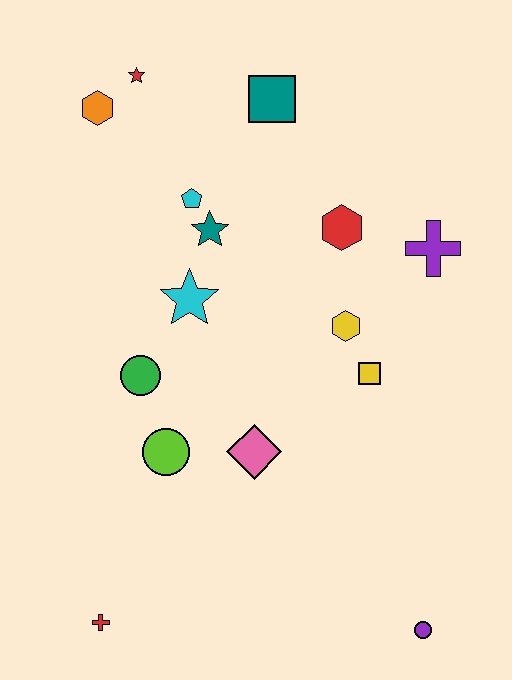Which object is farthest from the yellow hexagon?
The red cross is farthest from the yellow hexagon.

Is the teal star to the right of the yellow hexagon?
No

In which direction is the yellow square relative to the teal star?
The yellow square is to the right of the teal star.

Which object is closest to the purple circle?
The pink diamond is closest to the purple circle.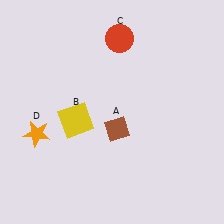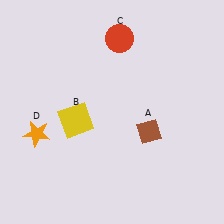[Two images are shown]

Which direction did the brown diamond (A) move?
The brown diamond (A) moved right.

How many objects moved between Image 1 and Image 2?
1 object moved between the two images.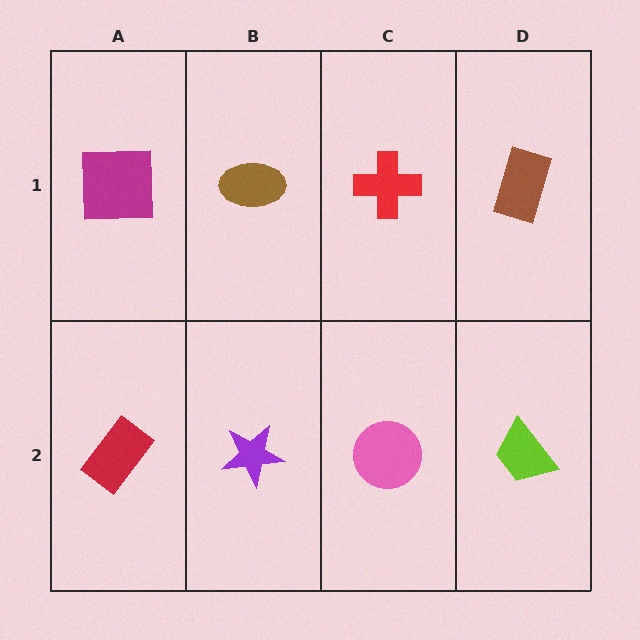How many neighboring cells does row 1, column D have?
2.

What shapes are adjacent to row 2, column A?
A magenta square (row 1, column A), a purple star (row 2, column B).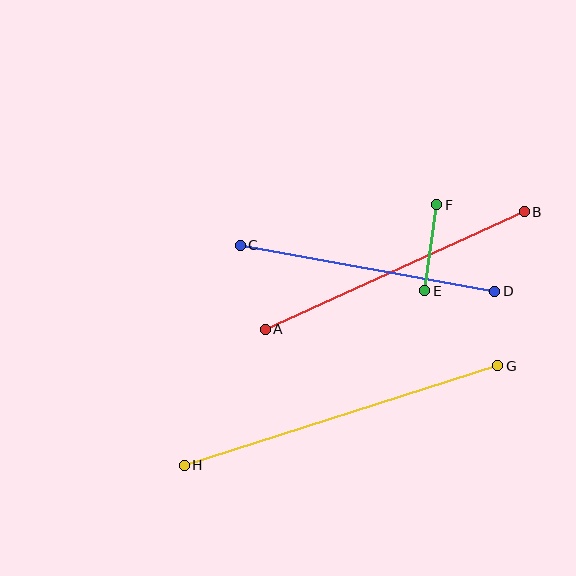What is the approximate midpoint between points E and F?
The midpoint is at approximately (431, 248) pixels.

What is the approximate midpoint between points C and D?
The midpoint is at approximately (368, 268) pixels.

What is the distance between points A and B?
The distance is approximately 284 pixels.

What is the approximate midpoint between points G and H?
The midpoint is at approximately (341, 416) pixels.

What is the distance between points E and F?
The distance is approximately 87 pixels.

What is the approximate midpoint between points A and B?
The midpoint is at approximately (395, 271) pixels.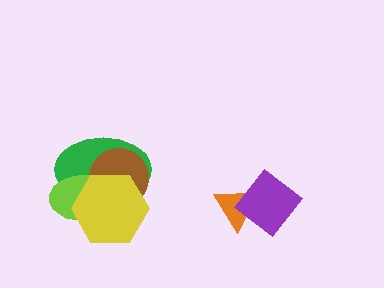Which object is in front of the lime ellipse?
The yellow hexagon is in front of the lime ellipse.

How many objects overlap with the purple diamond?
1 object overlaps with the purple diamond.